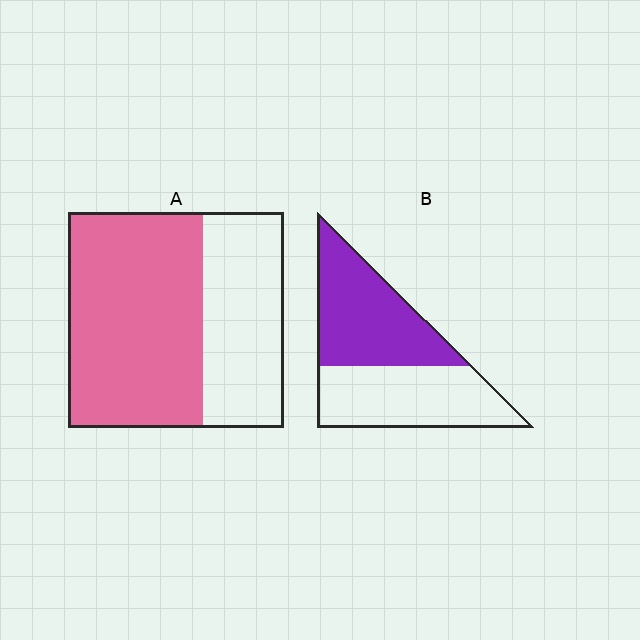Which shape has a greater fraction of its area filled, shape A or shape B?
Shape A.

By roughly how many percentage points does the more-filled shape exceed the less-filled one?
By roughly 10 percentage points (A over B).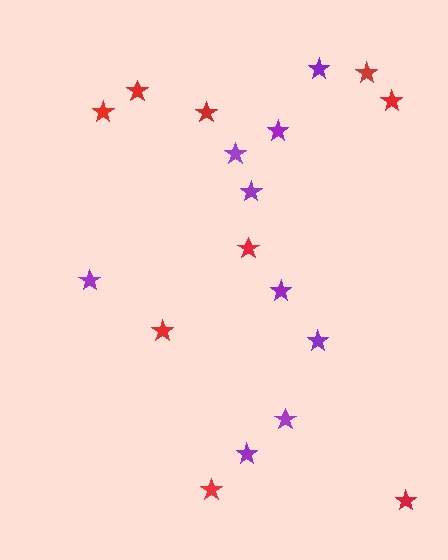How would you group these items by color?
There are 2 groups: one group of red stars (9) and one group of purple stars (9).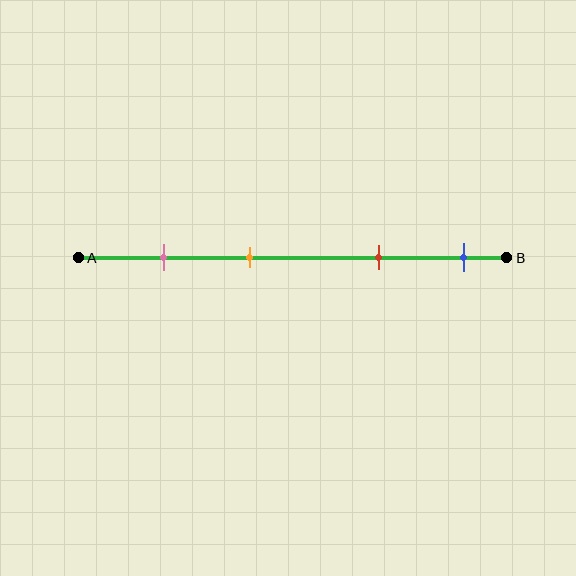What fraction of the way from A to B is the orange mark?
The orange mark is approximately 40% (0.4) of the way from A to B.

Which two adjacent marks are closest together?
The pink and orange marks are the closest adjacent pair.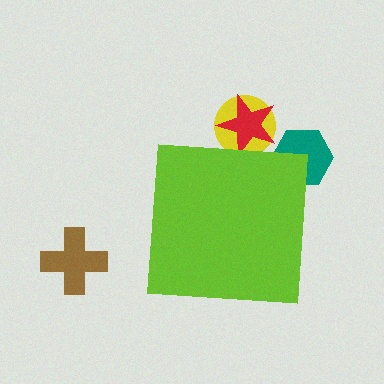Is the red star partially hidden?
Yes, the red star is partially hidden behind the lime square.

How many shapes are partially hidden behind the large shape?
3 shapes are partially hidden.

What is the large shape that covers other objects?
A lime square.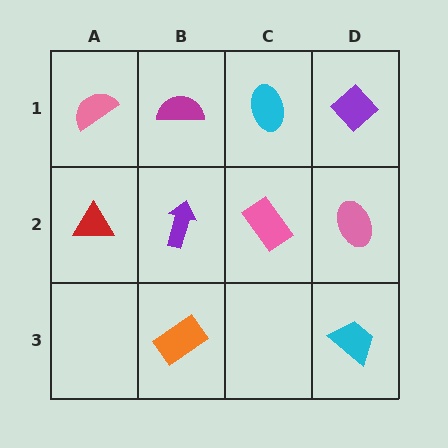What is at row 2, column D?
A pink ellipse.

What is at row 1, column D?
A purple diamond.